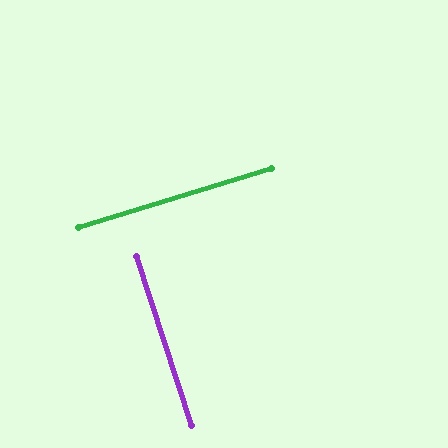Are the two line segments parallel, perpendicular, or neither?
Perpendicular — they meet at approximately 89°.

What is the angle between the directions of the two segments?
Approximately 89 degrees.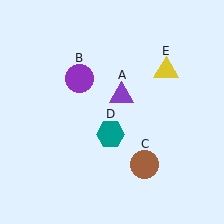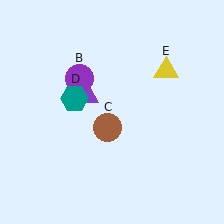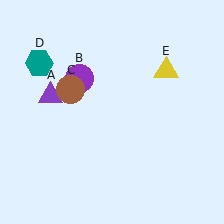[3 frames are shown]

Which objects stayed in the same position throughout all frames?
Purple circle (object B) and yellow triangle (object E) remained stationary.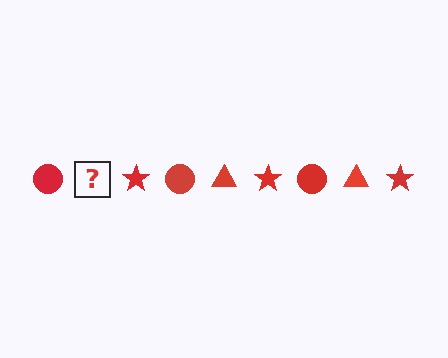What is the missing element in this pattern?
The missing element is a red triangle.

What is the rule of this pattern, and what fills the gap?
The rule is that the pattern cycles through circle, triangle, star shapes in red. The gap should be filled with a red triangle.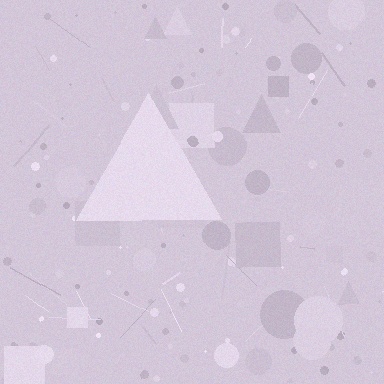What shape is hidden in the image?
A triangle is hidden in the image.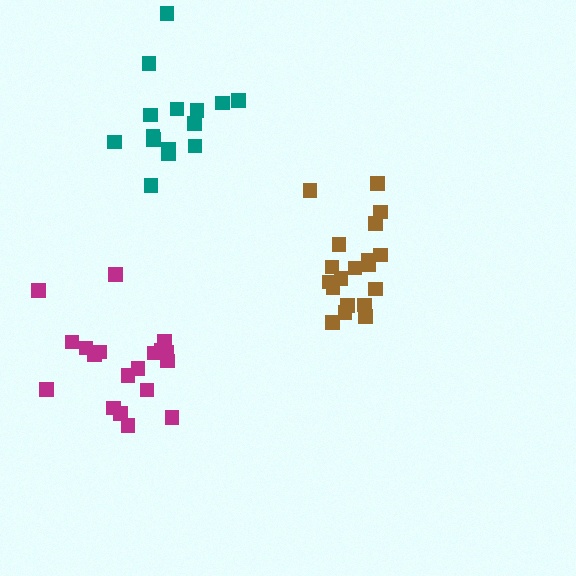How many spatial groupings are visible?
There are 3 spatial groupings.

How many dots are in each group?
Group 1: 19 dots, Group 2: 15 dots, Group 3: 19 dots (53 total).